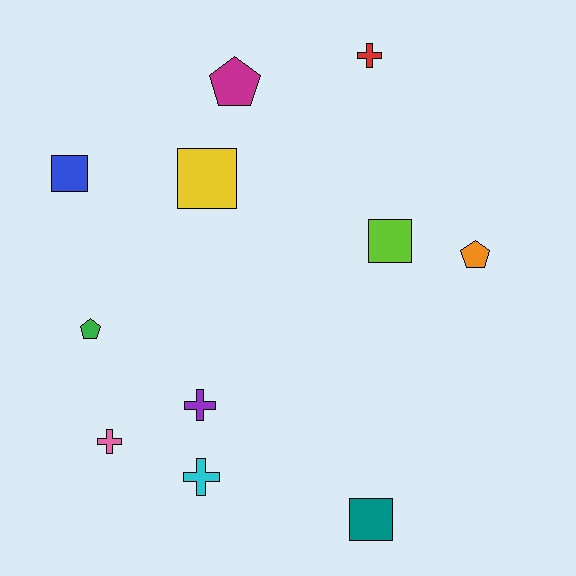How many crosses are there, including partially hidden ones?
There are 4 crosses.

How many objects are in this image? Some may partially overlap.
There are 11 objects.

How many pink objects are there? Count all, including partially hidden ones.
There is 1 pink object.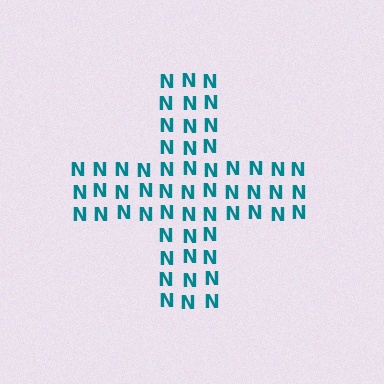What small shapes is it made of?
It is made of small letter N's.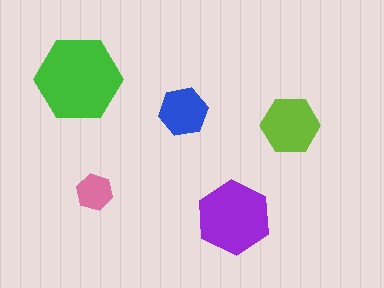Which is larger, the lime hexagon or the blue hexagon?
The lime one.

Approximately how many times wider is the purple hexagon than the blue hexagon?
About 1.5 times wider.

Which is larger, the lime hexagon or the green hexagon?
The green one.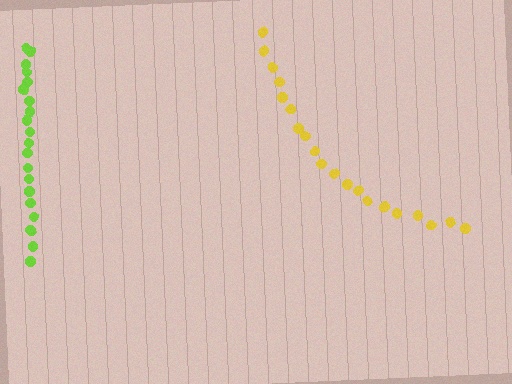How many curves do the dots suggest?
There are 2 distinct paths.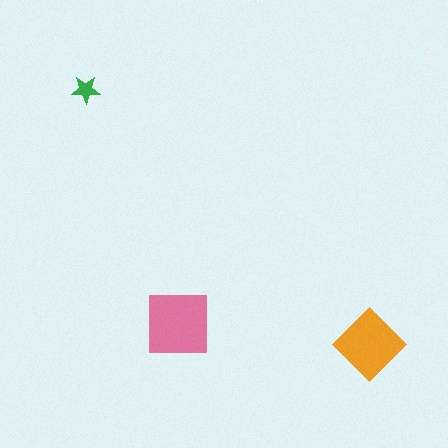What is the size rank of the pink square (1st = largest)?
1st.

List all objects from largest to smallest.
The pink square, the orange diamond, the green star.